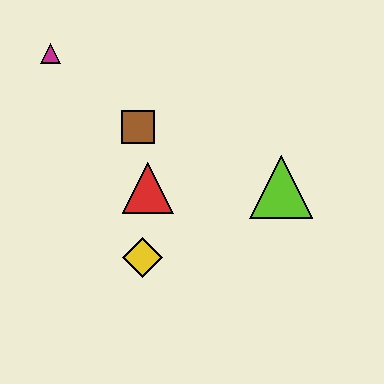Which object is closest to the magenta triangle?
The brown square is closest to the magenta triangle.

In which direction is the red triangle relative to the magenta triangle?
The red triangle is below the magenta triangle.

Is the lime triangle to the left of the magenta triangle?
No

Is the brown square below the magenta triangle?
Yes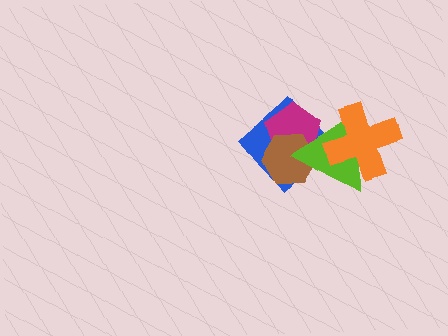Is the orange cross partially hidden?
No, no other shape covers it.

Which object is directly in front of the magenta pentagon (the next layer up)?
The brown hexagon is directly in front of the magenta pentagon.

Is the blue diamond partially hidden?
Yes, it is partially covered by another shape.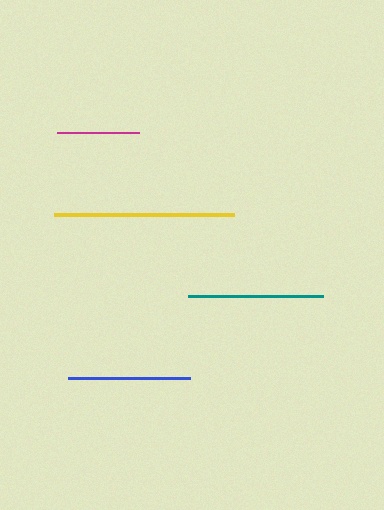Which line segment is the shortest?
The magenta line is the shortest at approximately 82 pixels.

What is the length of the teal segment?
The teal segment is approximately 135 pixels long.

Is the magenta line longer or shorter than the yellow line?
The yellow line is longer than the magenta line.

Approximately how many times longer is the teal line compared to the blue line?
The teal line is approximately 1.1 times the length of the blue line.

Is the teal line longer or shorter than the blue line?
The teal line is longer than the blue line.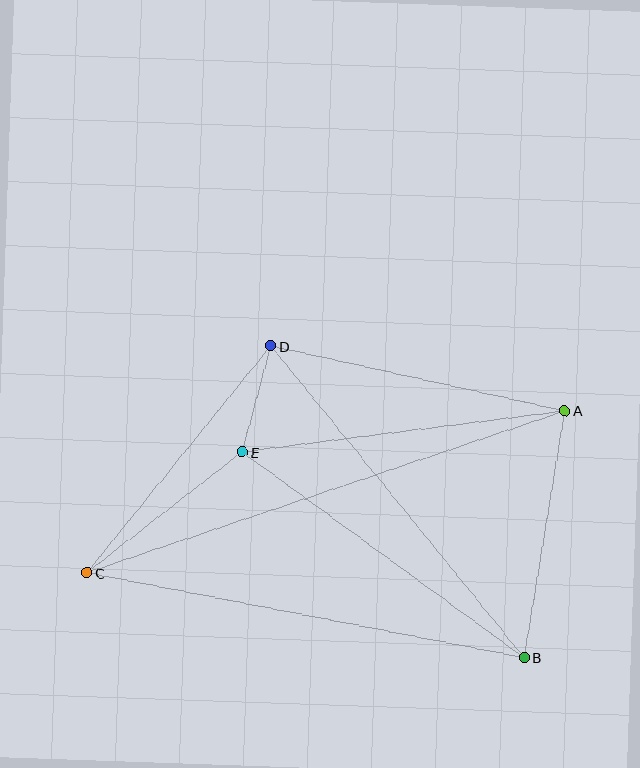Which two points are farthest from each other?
Points A and C are farthest from each other.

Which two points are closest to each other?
Points D and E are closest to each other.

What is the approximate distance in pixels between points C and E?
The distance between C and E is approximately 197 pixels.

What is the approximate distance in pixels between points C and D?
The distance between C and D is approximately 292 pixels.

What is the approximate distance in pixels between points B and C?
The distance between B and C is approximately 445 pixels.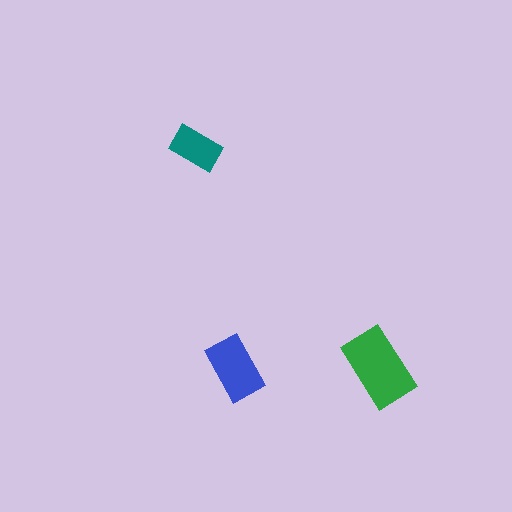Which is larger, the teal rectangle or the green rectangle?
The green one.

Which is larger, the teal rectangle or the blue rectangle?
The blue one.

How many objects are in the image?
There are 3 objects in the image.